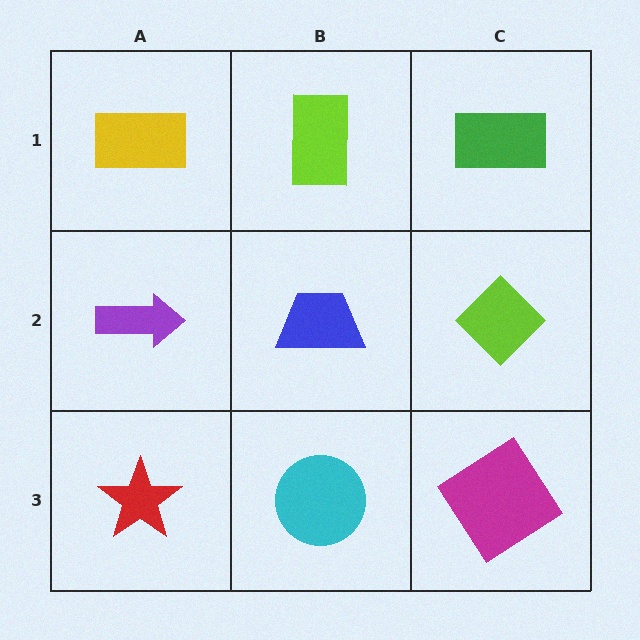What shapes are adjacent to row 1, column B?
A blue trapezoid (row 2, column B), a yellow rectangle (row 1, column A), a green rectangle (row 1, column C).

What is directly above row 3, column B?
A blue trapezoid.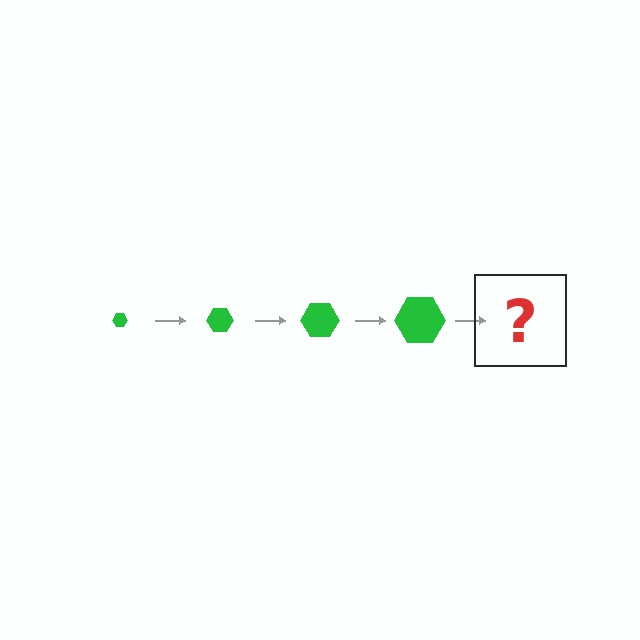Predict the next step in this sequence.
The next step is a green hexagon, larger than the previous one.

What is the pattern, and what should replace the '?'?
The pattern is that the hexagon gets progressively larger each step. The '?' should be a green hexagon, larger than the previous one.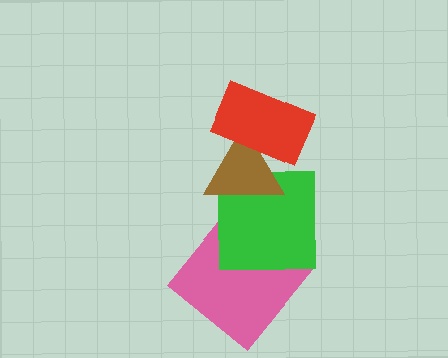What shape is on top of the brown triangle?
The red rectangle is on top of the brown triangle.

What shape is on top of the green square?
The brown triangle is on top of the green square.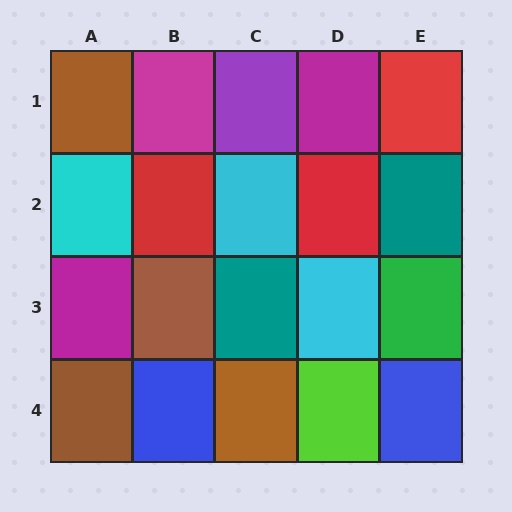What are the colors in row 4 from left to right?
Brown, blue, brown, lime, blue.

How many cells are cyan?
3 cells are cyan.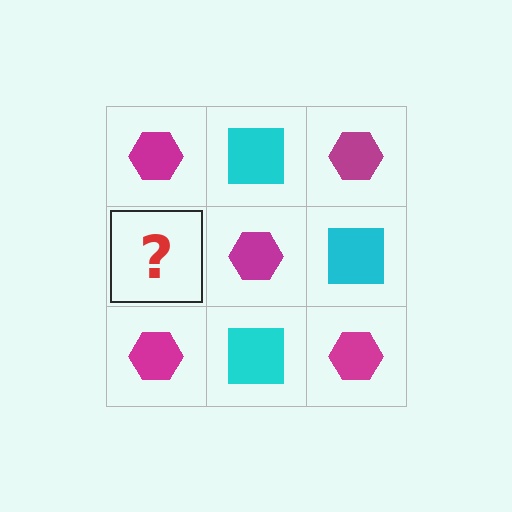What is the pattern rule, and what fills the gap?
The rule is that it alternates magenta hexagon and cyan square in a checkerboard pattern. The gap should be filled with a cyan square.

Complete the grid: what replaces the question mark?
The question mark should be replaced with a cyan square.